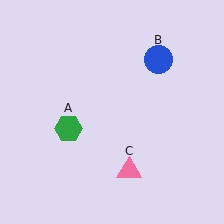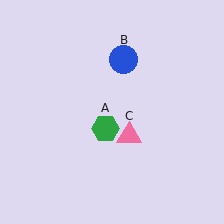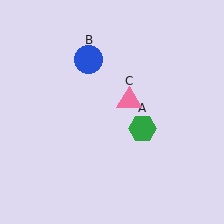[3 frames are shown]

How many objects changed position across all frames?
3 objects changed position: green hexagon (object A), blue circle (object B), pink triangle (object C).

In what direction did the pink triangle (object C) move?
The pink triangle (object C) moved up.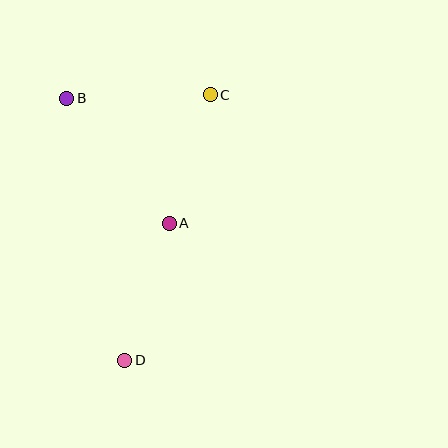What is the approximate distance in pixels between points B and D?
The distance between B and D is approximately 269 pixels.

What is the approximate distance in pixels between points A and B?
The distance between A and B is approximately 162 pixels.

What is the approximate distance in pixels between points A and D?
The distance between A and D is approximately 145 pixels.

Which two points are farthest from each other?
Points C and D are farthest from each other.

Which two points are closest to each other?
Points A and C are closest to each other.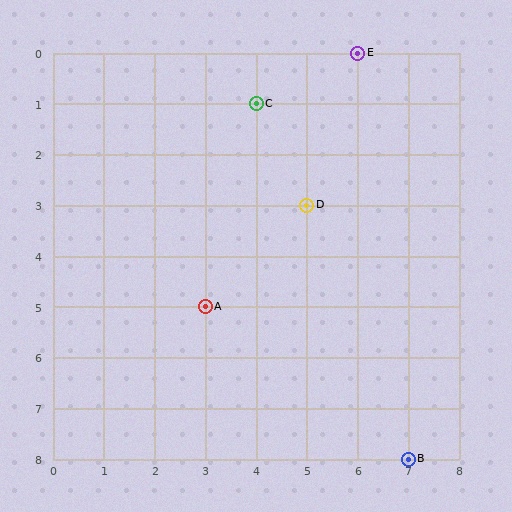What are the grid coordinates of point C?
Point C is at grid coordinates (4, 1).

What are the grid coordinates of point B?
Point B is at grid coordinates (7, 8).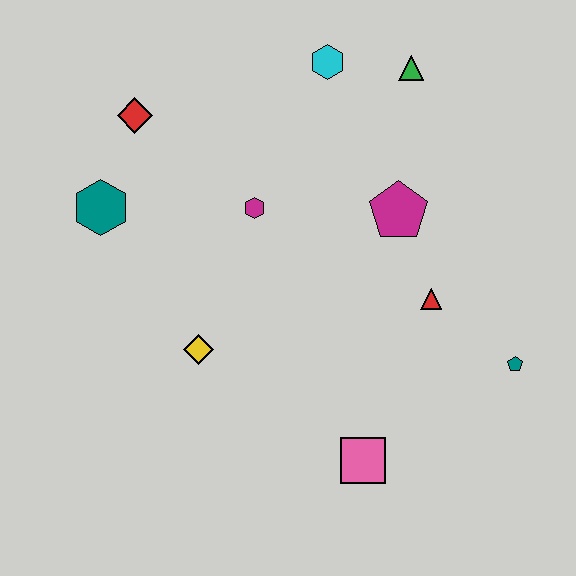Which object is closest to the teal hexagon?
The red diamond is closest to the teal hexagon.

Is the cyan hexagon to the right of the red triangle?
No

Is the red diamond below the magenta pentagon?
No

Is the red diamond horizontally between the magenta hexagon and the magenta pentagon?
No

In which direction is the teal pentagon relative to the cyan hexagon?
The teal pentagon is below the cyan hexagon.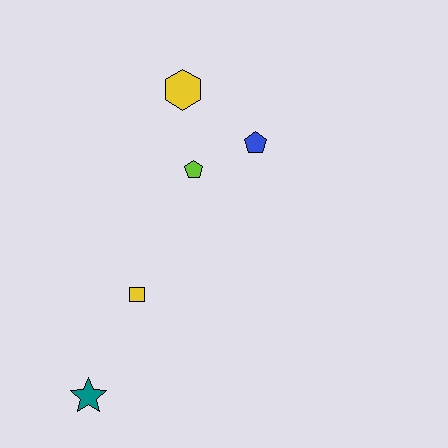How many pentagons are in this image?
There are 2 pentagons.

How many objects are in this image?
There are 5 objects.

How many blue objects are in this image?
There is 1 blue object.